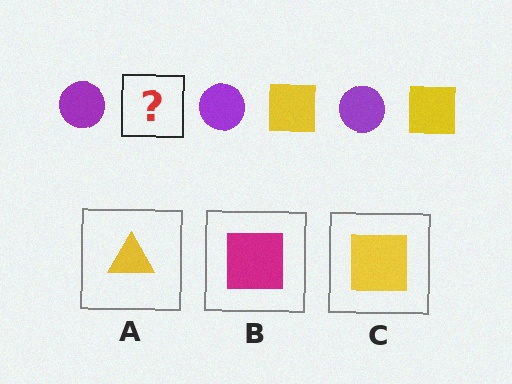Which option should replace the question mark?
Option C.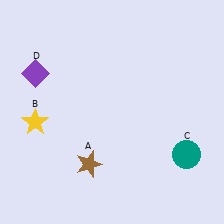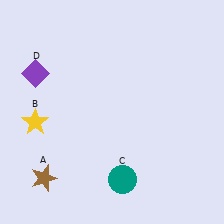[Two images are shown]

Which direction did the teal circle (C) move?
The teal circle (C) moved left.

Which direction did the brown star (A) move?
The brown star (A) moved left.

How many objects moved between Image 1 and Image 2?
2 objects moved between the two images.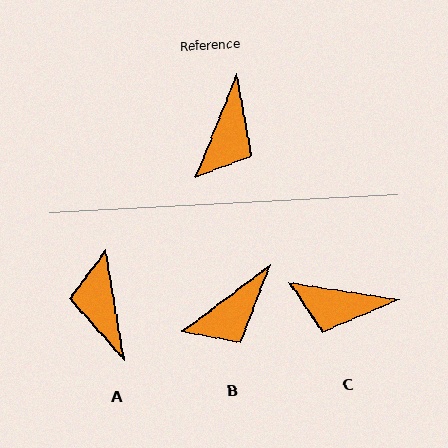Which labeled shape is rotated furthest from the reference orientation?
A, about 149 degrees away.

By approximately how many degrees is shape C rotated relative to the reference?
Approximately 77 degrees clockwise.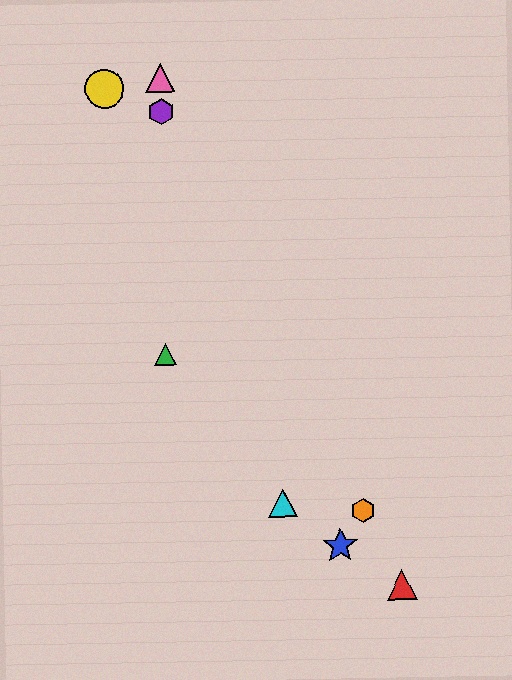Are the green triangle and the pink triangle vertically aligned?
Yes, both are at x≈166.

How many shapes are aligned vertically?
3 shapes (the green triangle, the purple hexagon, the pink triangle) are aligned vertically.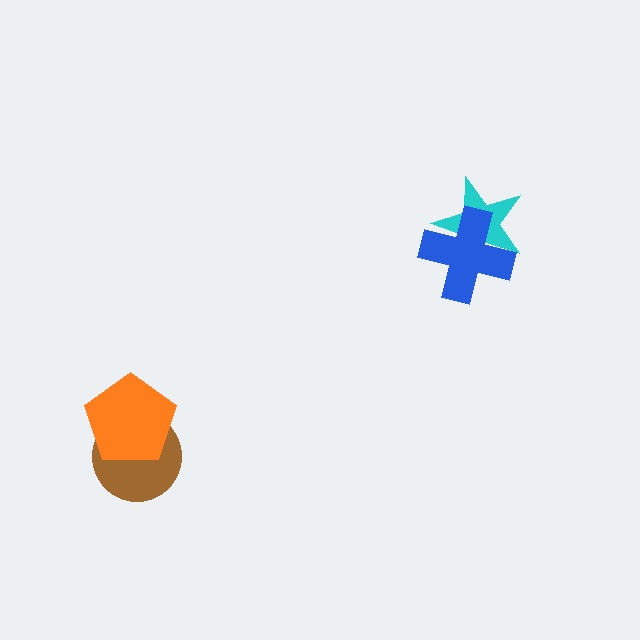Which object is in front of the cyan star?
The blue cross is in front of the cyan star.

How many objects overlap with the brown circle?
1 object overlaps with the brown circle.